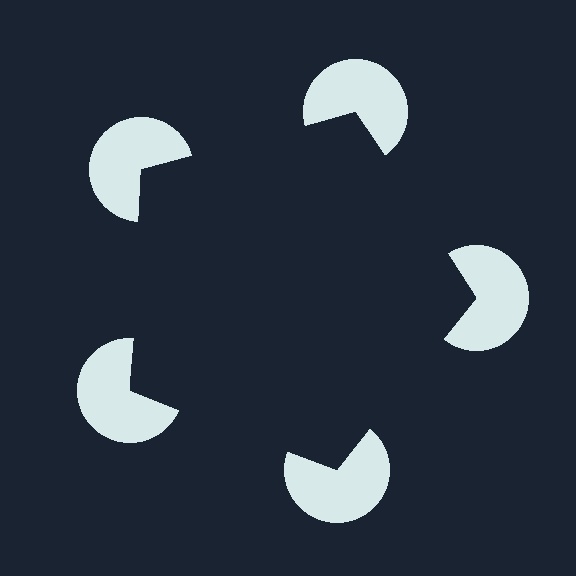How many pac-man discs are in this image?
There are 5 — one at each vertex of the illusory pentagon.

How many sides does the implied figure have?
5 sides.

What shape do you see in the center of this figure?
An illusory pentagon — its edges are inferred from the aligned wedge cuts in the pac-man discs, not physically drawn.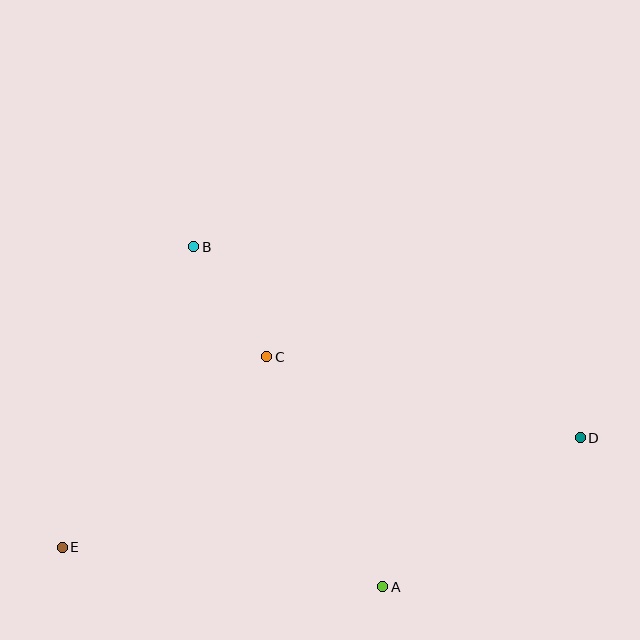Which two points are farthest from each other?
Points D and E are farthest from each other.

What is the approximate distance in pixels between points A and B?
The distance between A and B is approximately 389 pixels.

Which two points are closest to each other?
Points B and C are closest to each other.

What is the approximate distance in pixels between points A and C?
The distance between A and C is approximately 258 pixels.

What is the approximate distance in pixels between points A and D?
The distance between A and D is approximately 248 pixels.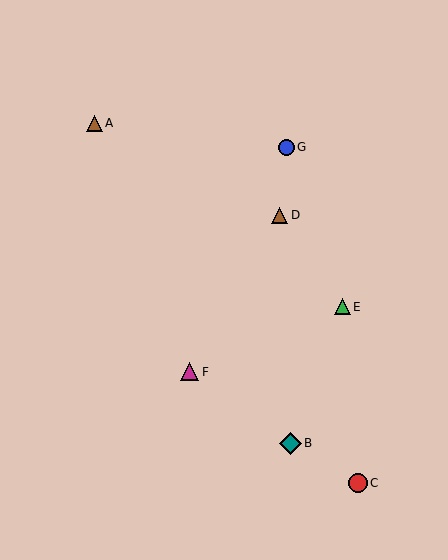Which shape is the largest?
The teal diamond (labeled B) is the largest.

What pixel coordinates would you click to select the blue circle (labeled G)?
Click at (286, 147) to select the blue circle G.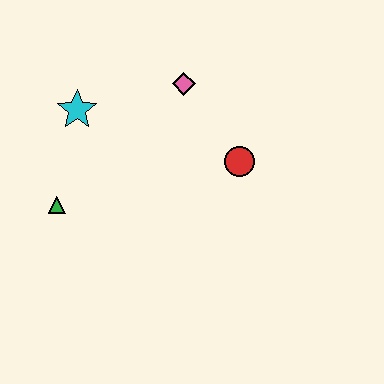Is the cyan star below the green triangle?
No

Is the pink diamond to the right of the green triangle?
Yes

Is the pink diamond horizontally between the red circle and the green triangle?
Yes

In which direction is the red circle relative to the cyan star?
The red circle is to the right of the cyan star.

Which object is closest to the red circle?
The pink diamond is closest to the red circle.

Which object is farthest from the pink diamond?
The green triangle is farthest from the pink diamond.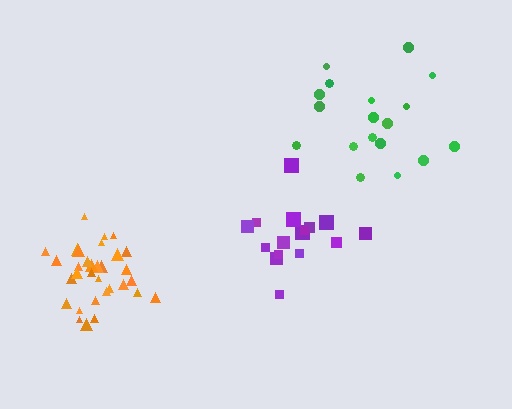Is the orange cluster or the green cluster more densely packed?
Orange.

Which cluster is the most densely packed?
Orange.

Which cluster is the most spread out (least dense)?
Green.